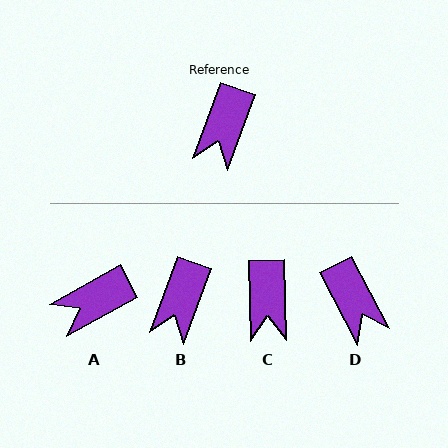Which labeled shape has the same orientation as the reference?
B.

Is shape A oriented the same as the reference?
No, it is off by about 41 degrees.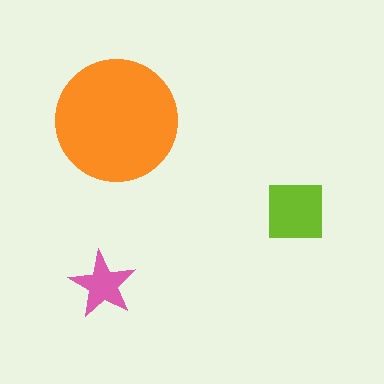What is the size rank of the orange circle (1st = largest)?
1st.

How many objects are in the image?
There are 3 objects in the image.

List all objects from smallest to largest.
The pink star, the lime square, the orange circle.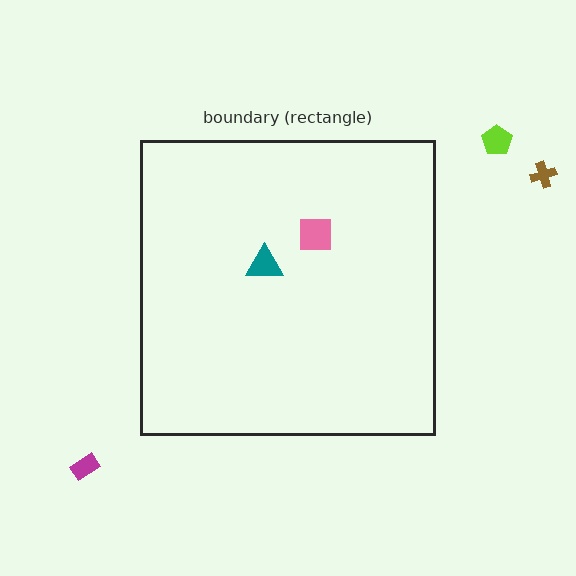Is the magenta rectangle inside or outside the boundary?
Outside.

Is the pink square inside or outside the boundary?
Inside.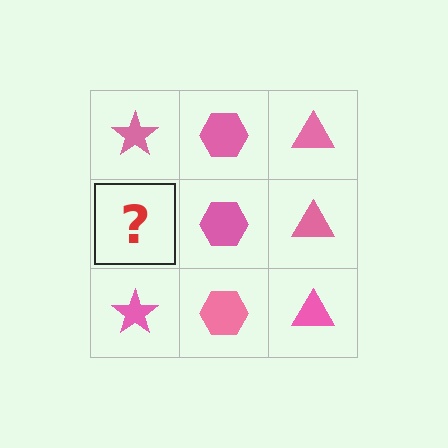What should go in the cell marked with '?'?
The missing cell should contain a pink star.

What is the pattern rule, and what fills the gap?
The rule is that each column has a consistent shape. The gap should be filled with a pink star.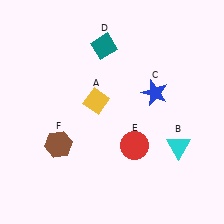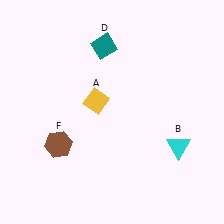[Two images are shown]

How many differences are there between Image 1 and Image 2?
There are 2 differences between the two images.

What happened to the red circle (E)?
The red circle (E) was removed in Image 2. It was in the bottom-right area of Image 1.